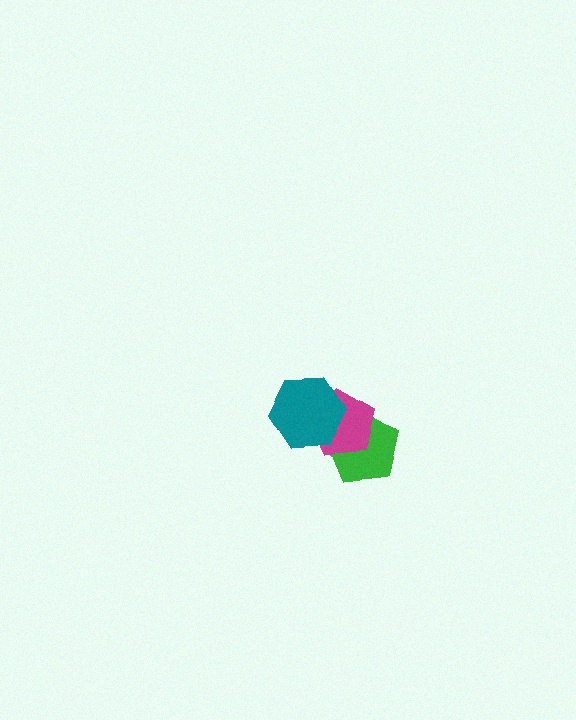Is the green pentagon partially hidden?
Yes, it is partially covered by another shape.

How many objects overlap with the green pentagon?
2 objects overlap with the green pentagon.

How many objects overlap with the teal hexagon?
2 objects overlap with the teal hexagon.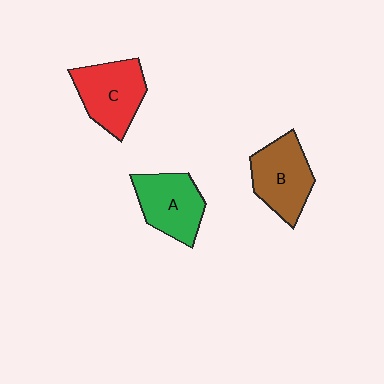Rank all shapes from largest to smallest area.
From largest to smallest: C (red), B (brown), A (green).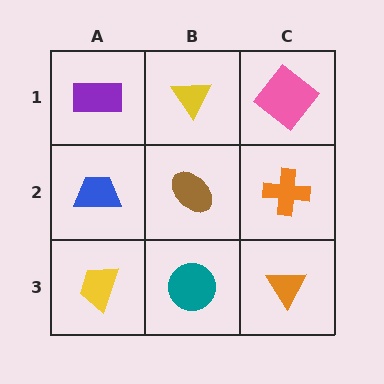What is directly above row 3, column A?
A blue trapezoid.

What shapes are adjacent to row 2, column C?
A pink diamond (row 1, column C), an orange triangle (row 3, column C), a brown ellipse (row 2, column B).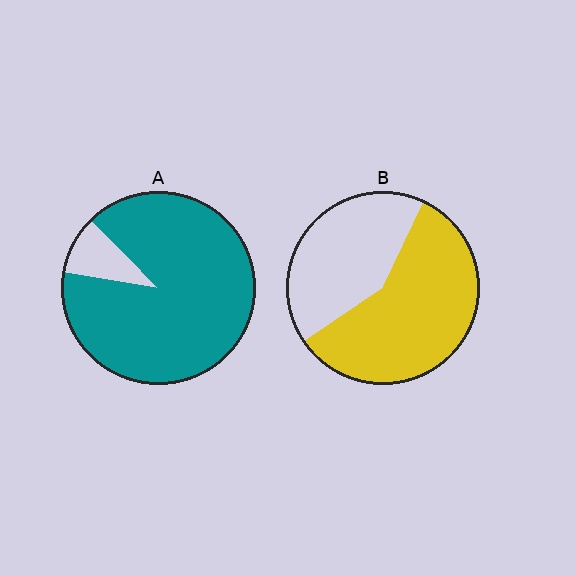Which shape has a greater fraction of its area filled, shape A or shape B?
Shape A.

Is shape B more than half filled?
Yes.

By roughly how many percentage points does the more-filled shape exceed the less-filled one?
By roughly 30 percentage points (A over B).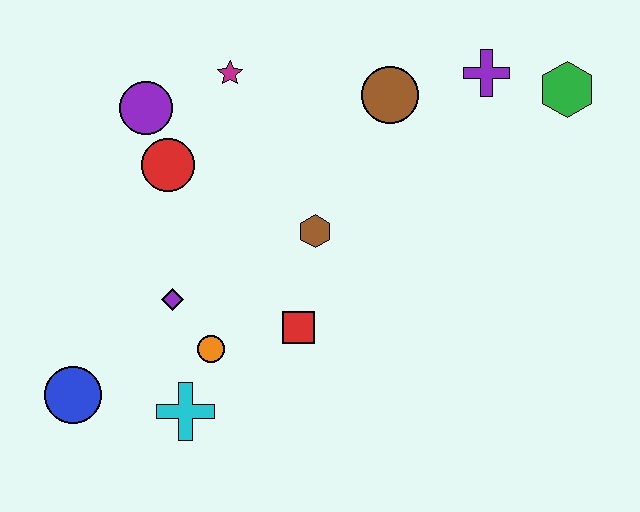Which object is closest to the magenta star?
The purple circle is closest to the magenta star.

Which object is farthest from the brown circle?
The blue circle is farthest from the brown circle.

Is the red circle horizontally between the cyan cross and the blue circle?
Yes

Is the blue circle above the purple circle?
No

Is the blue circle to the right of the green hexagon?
No